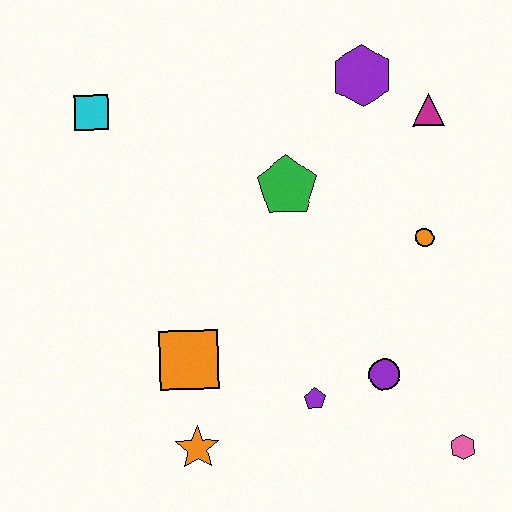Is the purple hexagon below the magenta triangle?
No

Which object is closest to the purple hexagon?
The magenta triangle is closest to the purple hexagon.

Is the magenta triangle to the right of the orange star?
Yes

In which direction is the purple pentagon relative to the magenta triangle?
The purple pentagon is below the magenta triangle.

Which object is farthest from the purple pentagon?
The cyan square is farthest from the purple pentagon.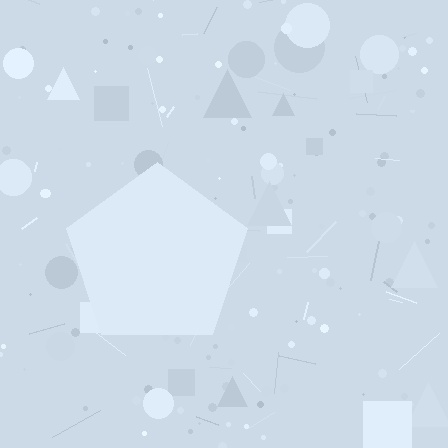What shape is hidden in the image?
A pentagon is hidden in the image.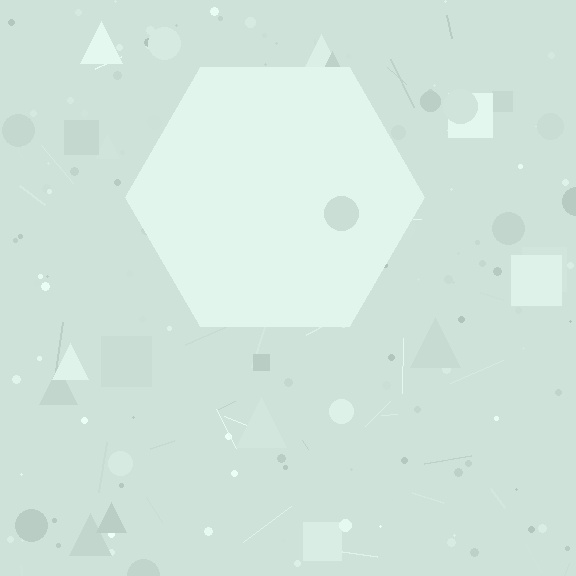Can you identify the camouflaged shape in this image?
The camouflaged shape is a hexagon.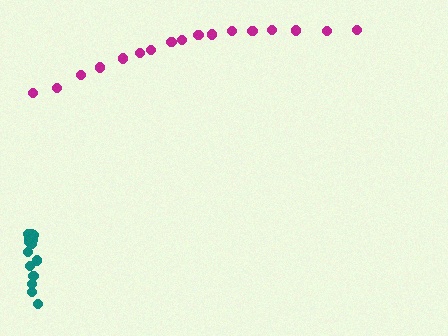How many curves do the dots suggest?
There are 2 distinct paths.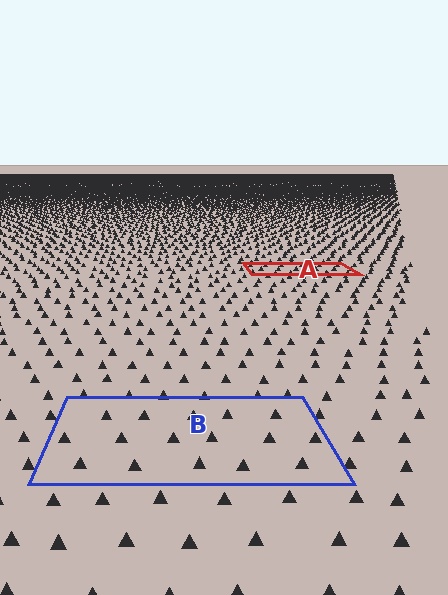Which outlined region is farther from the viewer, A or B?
Region A is farther from the viewer — the texture elements inside it appear smaller and more densely packed.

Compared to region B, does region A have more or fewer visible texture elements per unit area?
Region A has more texture elements per unit area — they are packed more densely because it is farther away.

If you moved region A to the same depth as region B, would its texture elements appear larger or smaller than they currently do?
They would appear larger. At a closer depth, the same texture elements are projected at a bigger on-screen size.